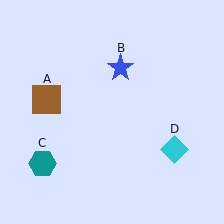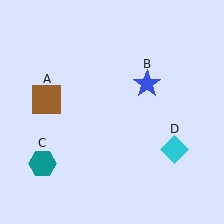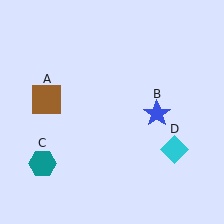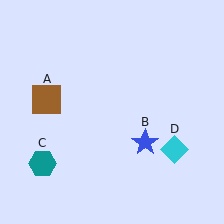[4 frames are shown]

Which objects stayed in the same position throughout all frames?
Brown square (object A) and teal hexagon (object C) and cyan diamond (object D) remained stationary.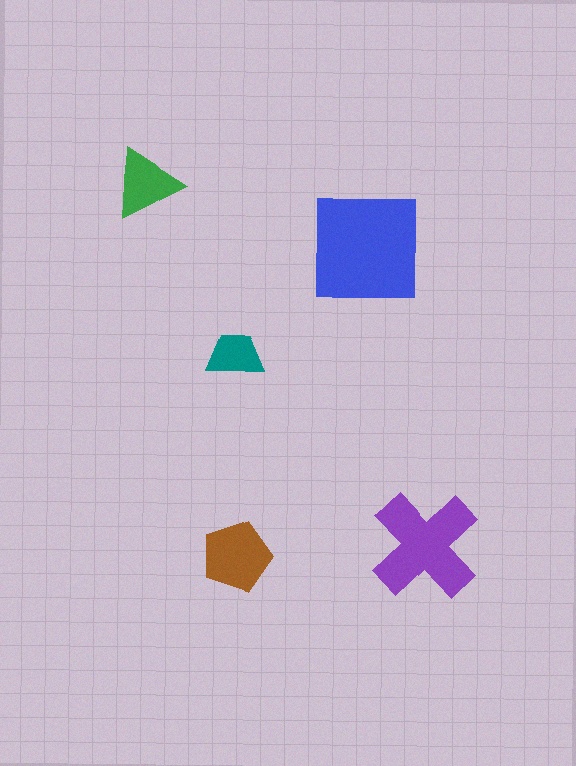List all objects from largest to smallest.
The blue square, the purple cross, the brown pentagon, the green triangle, the teal trapezoid.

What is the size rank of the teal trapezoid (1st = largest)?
5th.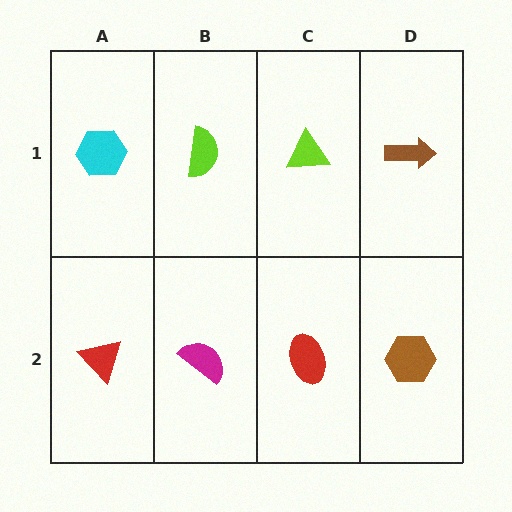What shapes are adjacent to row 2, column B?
A lime semicircle (row 1, column B), a red triangle (row 2, column A), a red ellipse (row 2, column C).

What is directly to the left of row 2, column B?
A red triangle.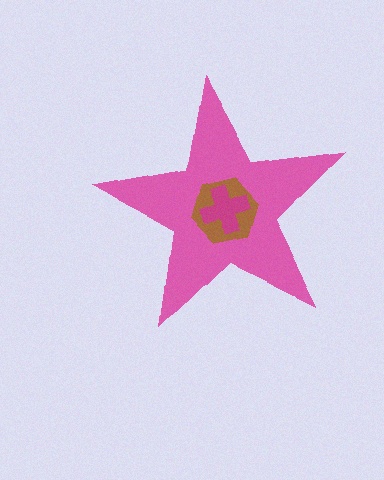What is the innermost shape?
The magenta cross.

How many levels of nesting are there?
3.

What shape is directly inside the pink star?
The brown hexagon.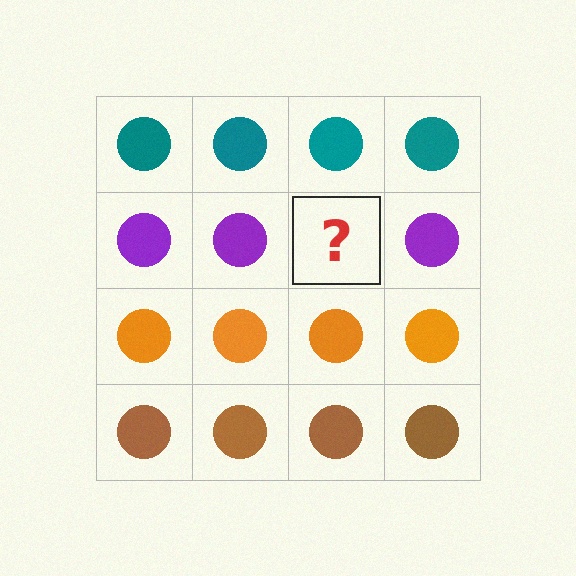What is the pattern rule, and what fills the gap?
The rule is that each row has a consistent color. The gap should be filled with a purple circle.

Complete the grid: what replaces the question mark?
The question mark should be replaced with a purple circle.